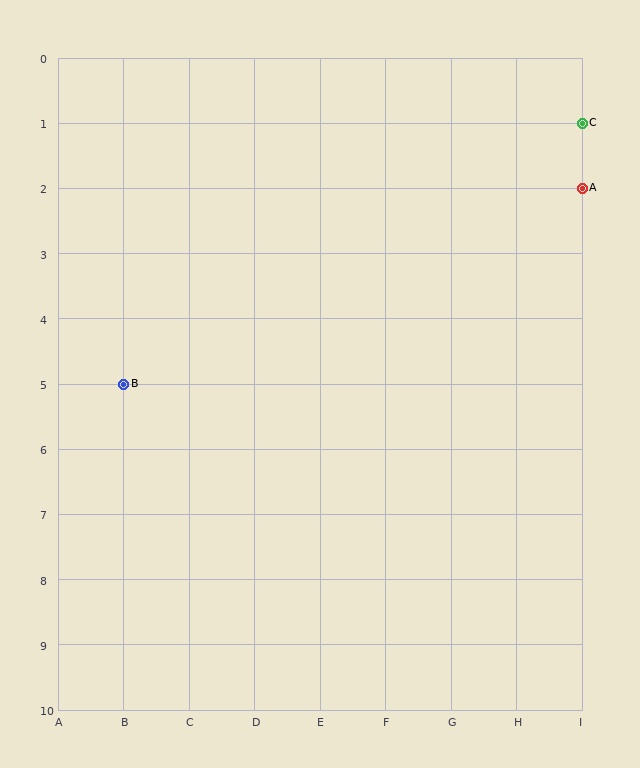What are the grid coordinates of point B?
Point B is at grid coordinates (B, 5).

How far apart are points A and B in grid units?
Points A and B are 7 columns and 3 rows apart (about 7.6 grid units diagonally).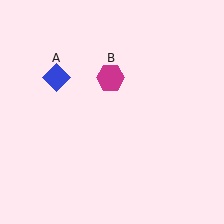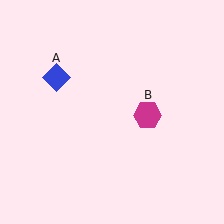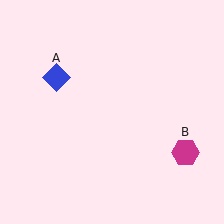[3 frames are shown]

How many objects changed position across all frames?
1 object changed position: magenta hexagon (object B).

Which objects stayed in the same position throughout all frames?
Blue diamond (object A) remained stationary.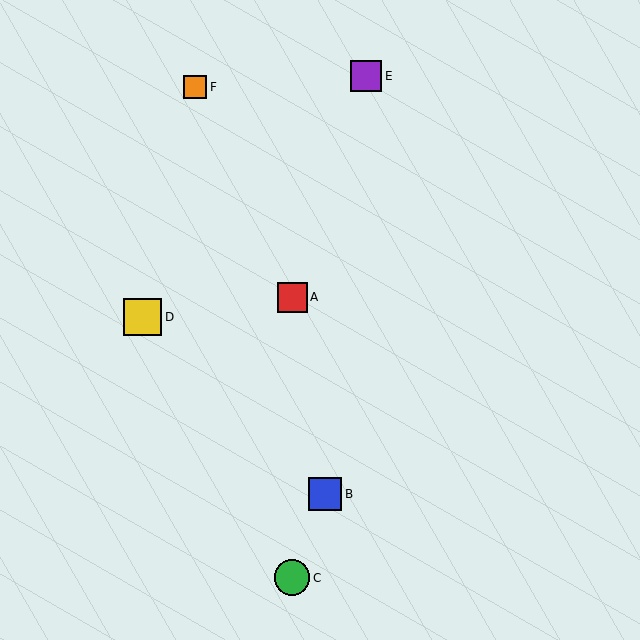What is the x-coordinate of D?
Object D is at x≈143.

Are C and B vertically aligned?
No, C is at x≈292 and B is at x≈325.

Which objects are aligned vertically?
Objects A, C are aligned vertically.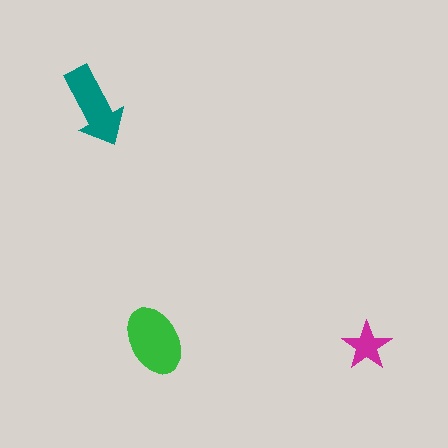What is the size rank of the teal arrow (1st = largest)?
2nd.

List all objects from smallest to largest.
The magenta star, the teal arrow, the green ellipse.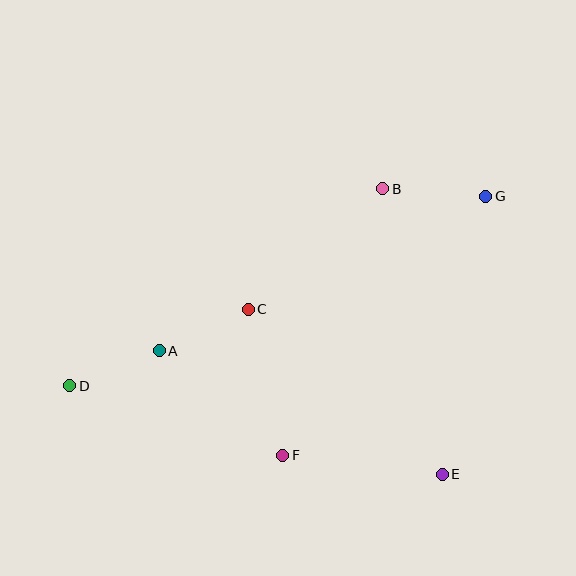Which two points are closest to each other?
Points A and D are closest to each other.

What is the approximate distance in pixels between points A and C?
The distance between A and C is approximately 98 pixels.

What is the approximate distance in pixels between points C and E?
The distance between C and E is approximately 255 pixels.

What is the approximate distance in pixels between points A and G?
The distance between A and G is approximately 361 pixels.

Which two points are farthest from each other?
Points D and G are farthest from each other.